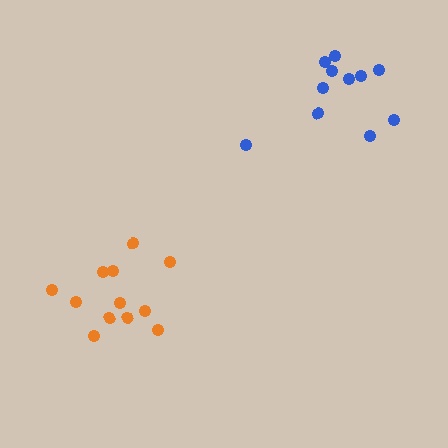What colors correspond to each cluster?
The clusters are colored: blue, orange.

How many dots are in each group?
Group 1: 11 dots, Group 2: 12 dots (23 total).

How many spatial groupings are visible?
There are 2 spatial groupings.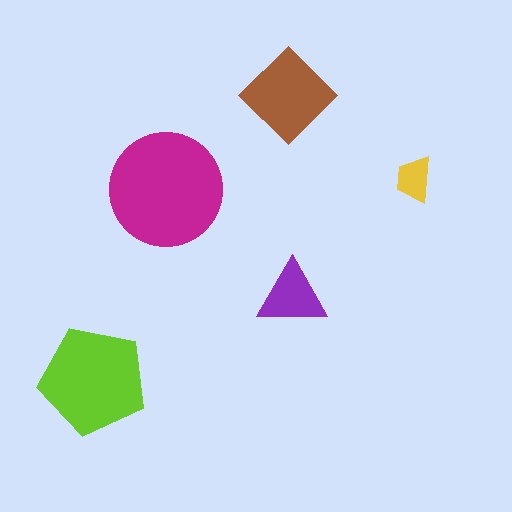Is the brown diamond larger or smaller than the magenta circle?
Smaller.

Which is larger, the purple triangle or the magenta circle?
The magenta circle.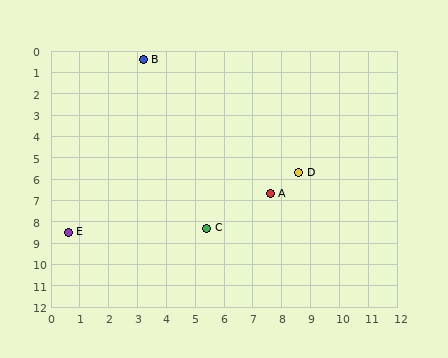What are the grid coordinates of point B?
Point B is at approximately (3.2, 0.4).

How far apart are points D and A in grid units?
Points D and A are about 1.4 grid units apart.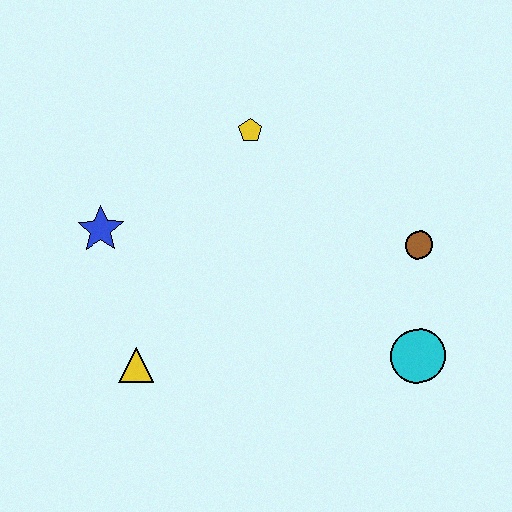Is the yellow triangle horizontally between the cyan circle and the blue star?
Yes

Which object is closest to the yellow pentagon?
The blue star is closest to the yellow pentagon.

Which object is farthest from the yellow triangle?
The brown circle is farthest from the yellow triangle.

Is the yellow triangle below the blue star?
Yes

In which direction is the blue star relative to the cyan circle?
The blue star is to the left of the cyan circle.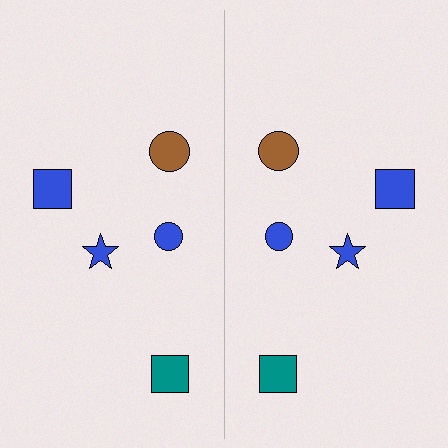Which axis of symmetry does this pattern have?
The pattern has a vertical axis of symmetry running through the center of the image.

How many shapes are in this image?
There are 10 shapes in this image.